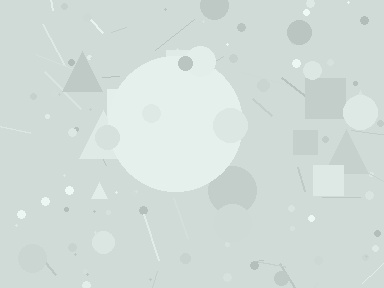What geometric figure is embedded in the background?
A circle is embedded in the background.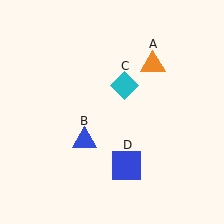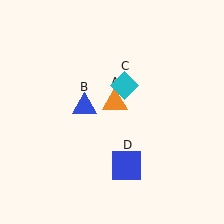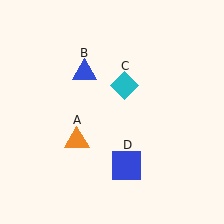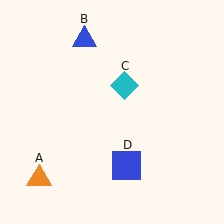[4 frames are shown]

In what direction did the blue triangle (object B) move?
The blue triangle (object B) moved up.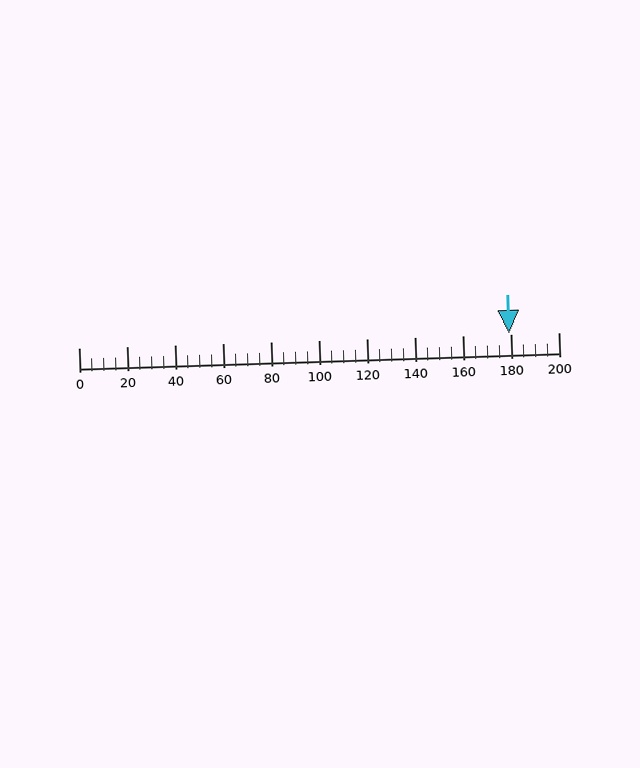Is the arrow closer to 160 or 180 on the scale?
The arrow is closer to 180.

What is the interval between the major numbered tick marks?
The major tick marks are spaced 20 units apart.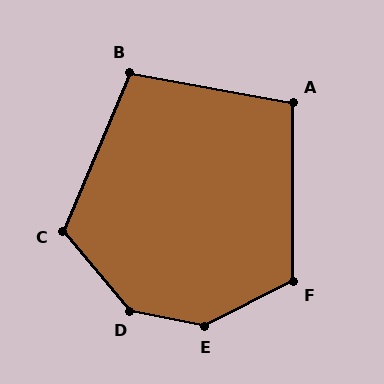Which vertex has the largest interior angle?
E, at approximately 142 degrees.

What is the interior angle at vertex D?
Approximately 141 degrees (obtuse).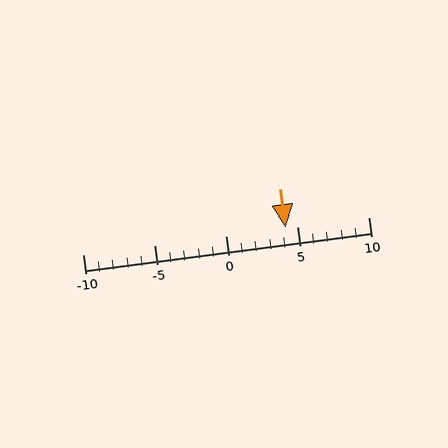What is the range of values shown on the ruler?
The ruler shows values from -10 to 10.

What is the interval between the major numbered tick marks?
The major tick marks are spaced 5 units apart.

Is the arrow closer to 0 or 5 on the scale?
The arrow is closer to 5.